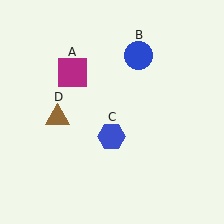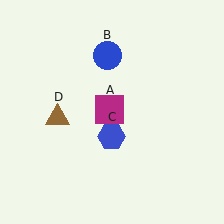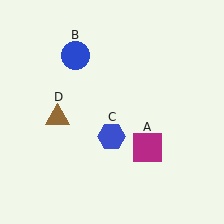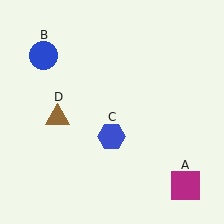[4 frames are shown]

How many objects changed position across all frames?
2 objects changed position: magenta square (object A), blue circle (object B).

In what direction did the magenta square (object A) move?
The magenta square (object A) moved down and to the right.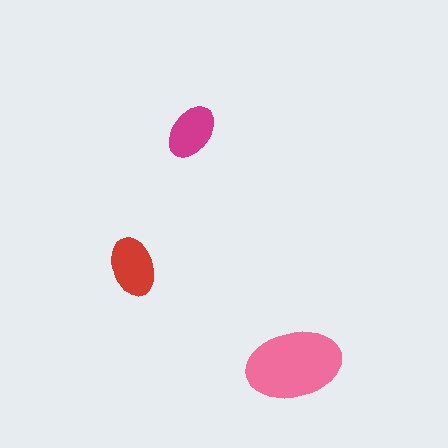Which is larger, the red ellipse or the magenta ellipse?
The red one.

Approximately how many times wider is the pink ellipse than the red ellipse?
About 1.5 times wider.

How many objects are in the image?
There are 3 objects in the image.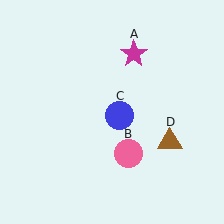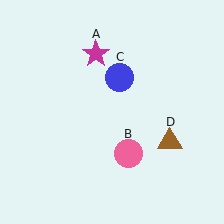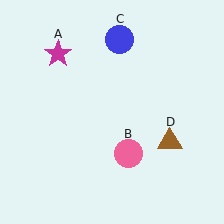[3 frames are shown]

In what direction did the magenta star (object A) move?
The magenta star (object A) moved left.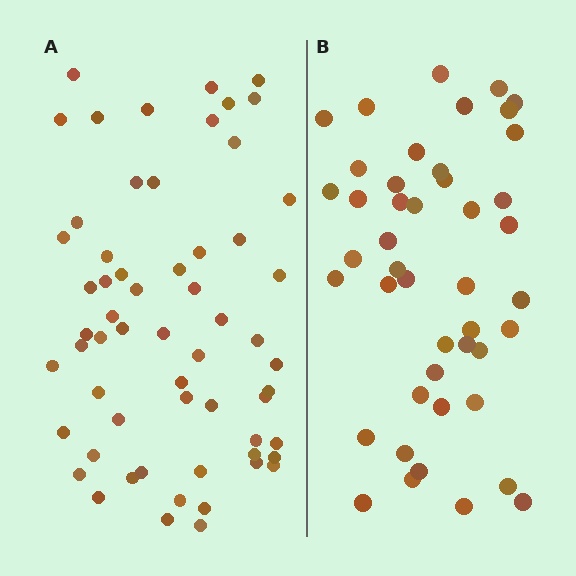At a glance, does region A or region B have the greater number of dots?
Region A (the left region) has more dots.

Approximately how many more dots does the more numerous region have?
Region A has approximately 15 more dots than region B.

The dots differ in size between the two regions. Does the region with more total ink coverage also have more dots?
No. Region B has more total ink coverage because its dots are larger, but region A actually contains more individual dots. Total area can be misleading — the number of items is what matters here.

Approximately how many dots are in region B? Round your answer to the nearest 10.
About 40 dots. (The exact count is 45, which rounds to 40.)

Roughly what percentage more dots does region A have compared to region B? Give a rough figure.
About 35% more.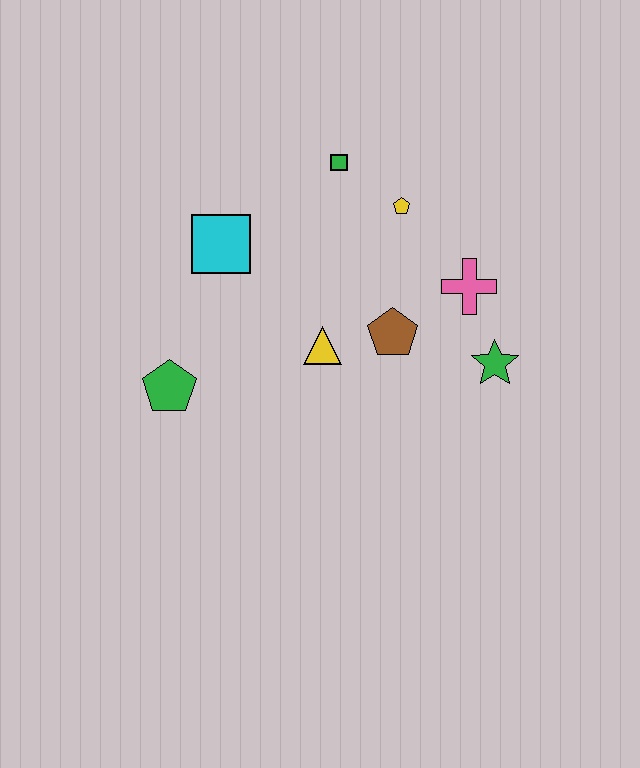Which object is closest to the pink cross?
The green star is closest to the pink cross.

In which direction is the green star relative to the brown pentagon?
The green star is to the right of the brown pentagon.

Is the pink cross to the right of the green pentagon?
Yes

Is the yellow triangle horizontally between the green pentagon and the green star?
Yes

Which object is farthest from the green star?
The green pentagon is farthest from the green star.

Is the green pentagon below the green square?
Yes